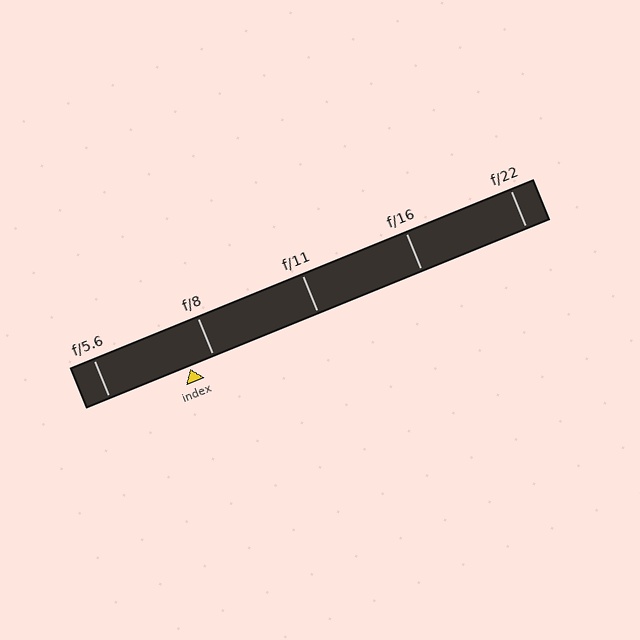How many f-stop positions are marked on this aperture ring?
There are 5 f-stop positions marked.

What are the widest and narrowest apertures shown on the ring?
The widest aperture shown is f/5.6 and the narrowest is f/22.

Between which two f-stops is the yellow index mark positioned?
The index mark is between f/5.6 and f/8.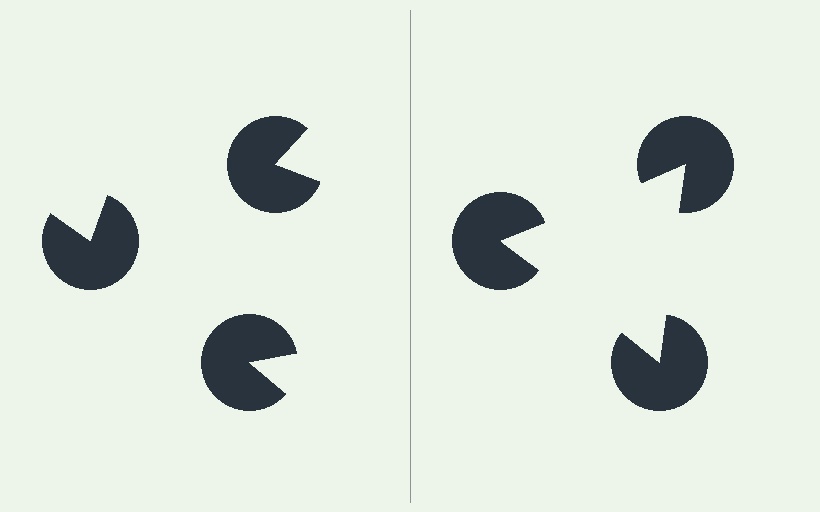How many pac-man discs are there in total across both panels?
6 — 3 on each side.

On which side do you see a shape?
An illusory triangle appears on the right side. On the left side the wedge cuts are rotated, so no coherent shape forms.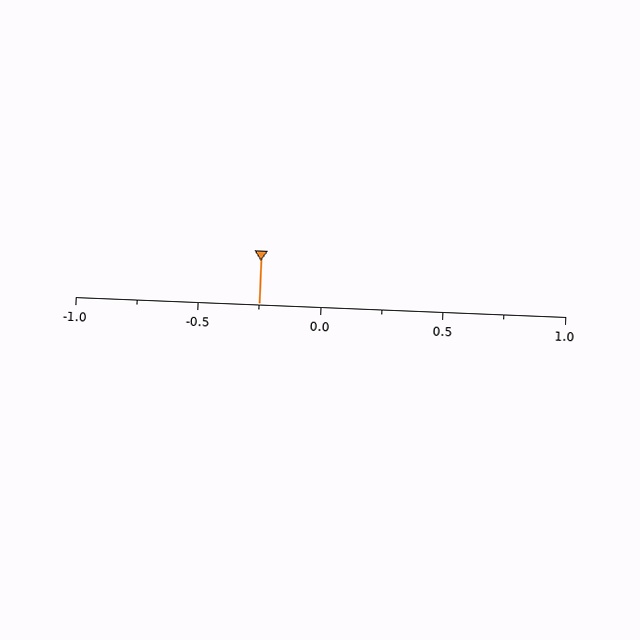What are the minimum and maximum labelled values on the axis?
The axis runs from -1.0 to 1.0.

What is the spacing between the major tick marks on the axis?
The major ticks are spaced 0.5 apart.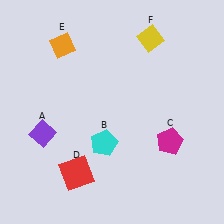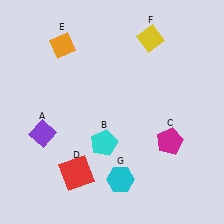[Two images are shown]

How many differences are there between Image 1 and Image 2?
There is 1 difference between the two images.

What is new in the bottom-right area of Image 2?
A cyan hexagon (G) was added in the bottom-right area of Image 2.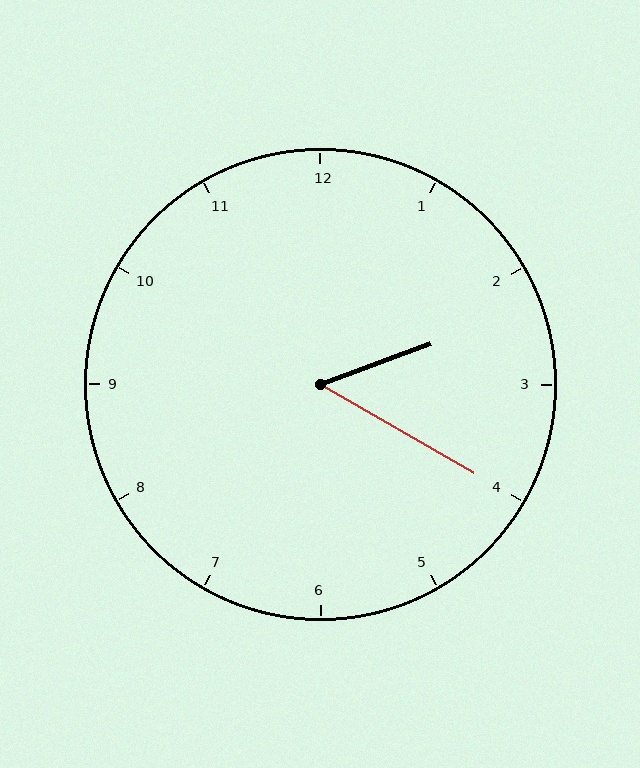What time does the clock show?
2:20.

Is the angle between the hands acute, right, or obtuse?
It is acute.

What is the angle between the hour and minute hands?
Approximately 50 degrees.